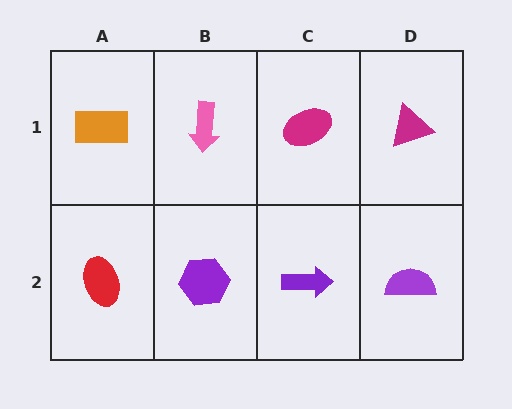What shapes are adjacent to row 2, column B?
A pink arrow (row 1, column B), a red ellipse (row 2, column A), a purple arrow (row 2, column C).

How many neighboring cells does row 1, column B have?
3.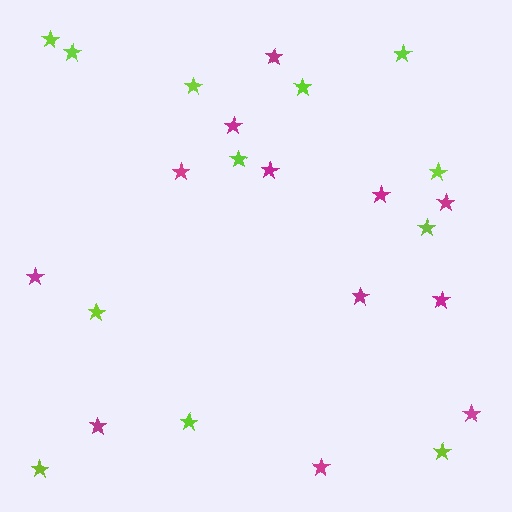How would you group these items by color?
There are 2 groups: one group of lime stars (12) and one group of magenta stars (12).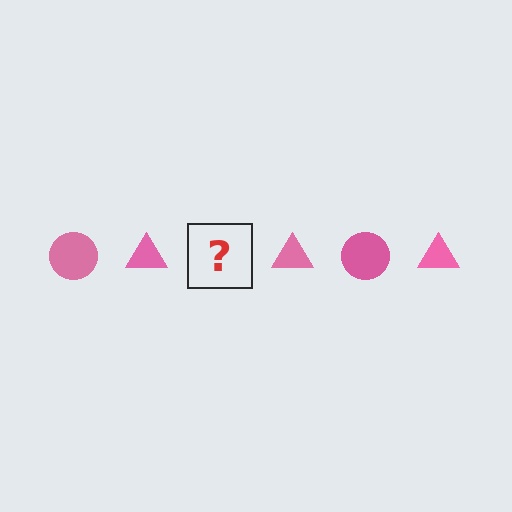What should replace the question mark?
The question mark should be replaced with a pink circle.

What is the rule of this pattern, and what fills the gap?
The rule is that the pattern cycles through circle, triangle shapes in pink. The gap should be filled with a pink circle.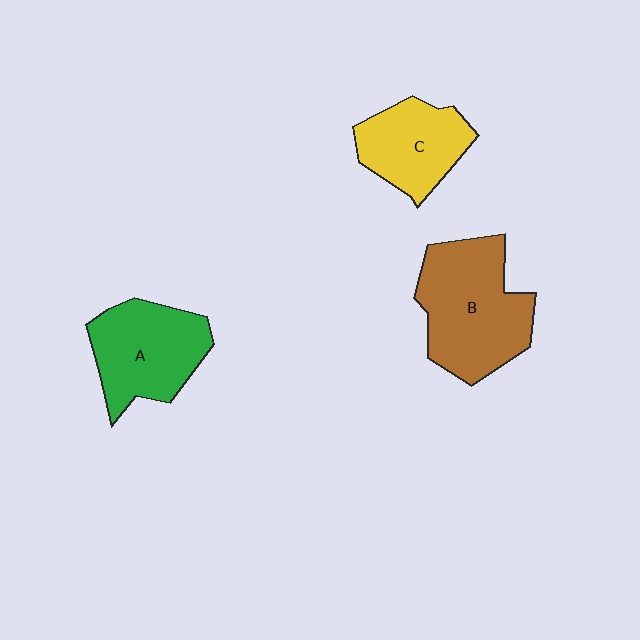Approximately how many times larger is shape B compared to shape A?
Approximately 1.3 times.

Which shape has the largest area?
Shape B (brown).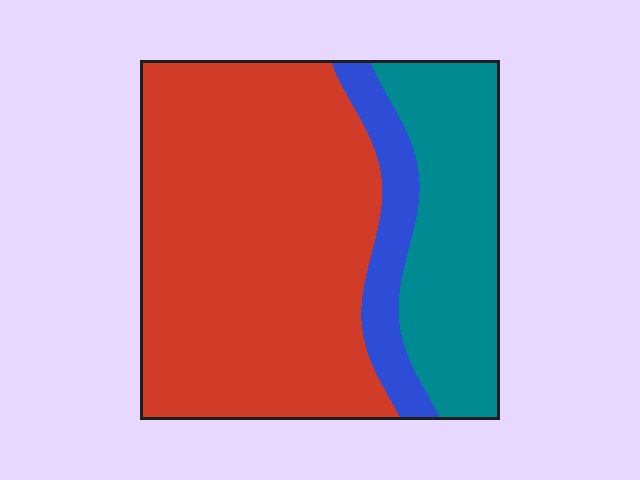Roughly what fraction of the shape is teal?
Teal takes up about one quarter (1/4) of the shape.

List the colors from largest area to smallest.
From largest to smallest: red, teal, blue.